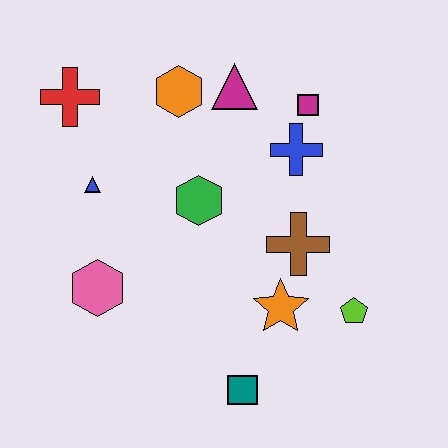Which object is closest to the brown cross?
The orange star is closest to the brown cross.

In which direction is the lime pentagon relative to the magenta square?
The lime pentagon is below the magenta square.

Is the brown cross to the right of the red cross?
Yes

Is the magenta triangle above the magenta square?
Yes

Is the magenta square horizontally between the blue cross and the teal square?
No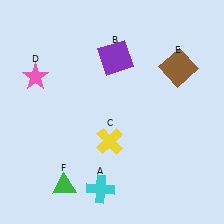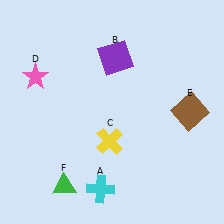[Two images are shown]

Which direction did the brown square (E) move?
The brown square (E) moved down.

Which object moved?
The brown square (E) moved down.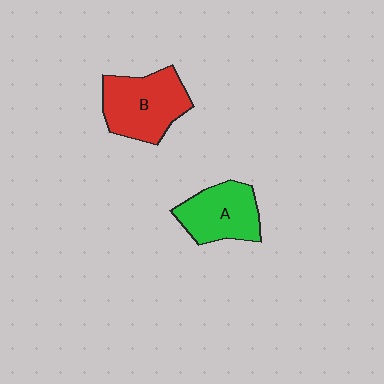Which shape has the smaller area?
Shape A (green).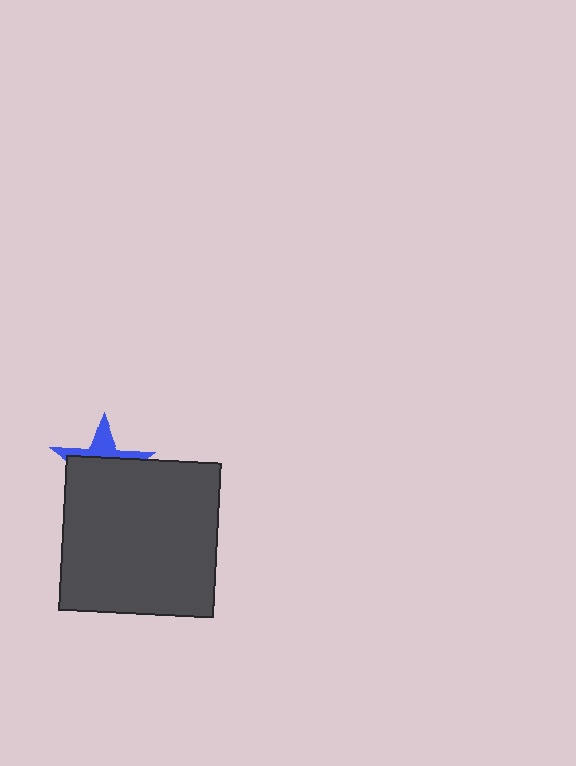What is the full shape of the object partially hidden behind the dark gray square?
The partially hidden object is a blue star.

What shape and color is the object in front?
The object in front is a dark gray square.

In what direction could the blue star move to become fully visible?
The blue star could move up. That would shift it out from behind the dark gray square entirely.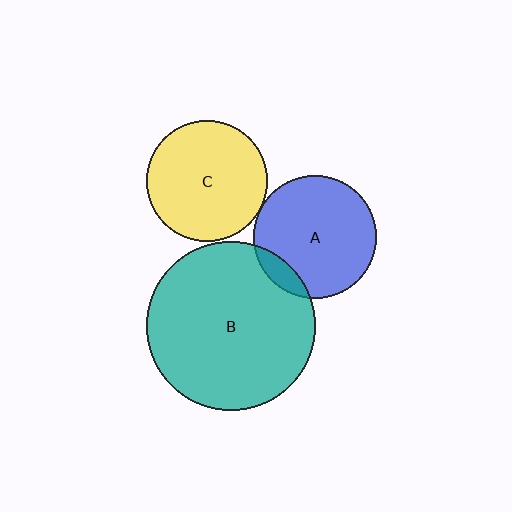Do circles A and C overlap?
Yes.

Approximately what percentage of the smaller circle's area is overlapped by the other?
Approximately 5%.